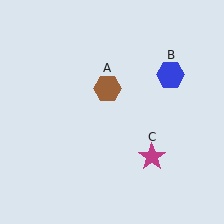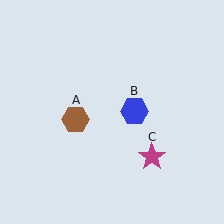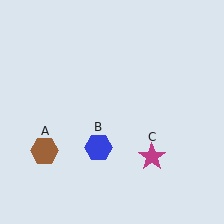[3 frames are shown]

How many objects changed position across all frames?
2 objects changed position: brown hexagon (object A), blue hexagon (object B).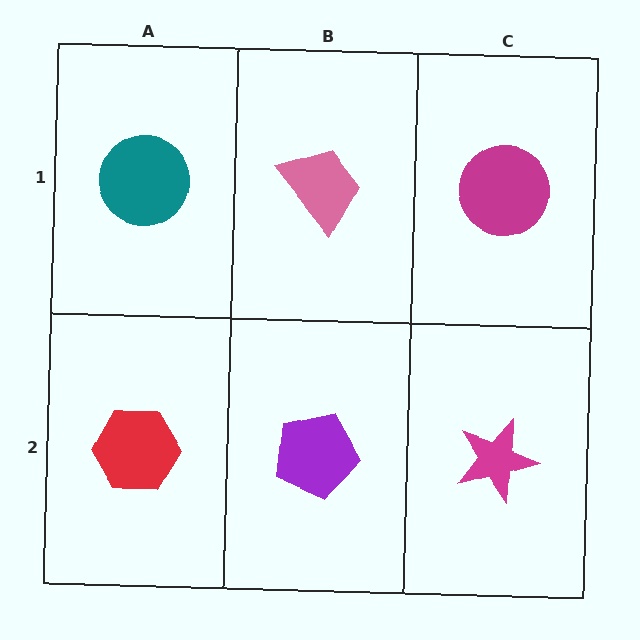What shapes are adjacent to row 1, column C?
A magenta star (row 2, column C), a pink trapezoid (row 1, column B).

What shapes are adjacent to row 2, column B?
A pink trapezoid (row 1, column B), a red hexagon (row 2, column A), a magenta star (row 2, column C).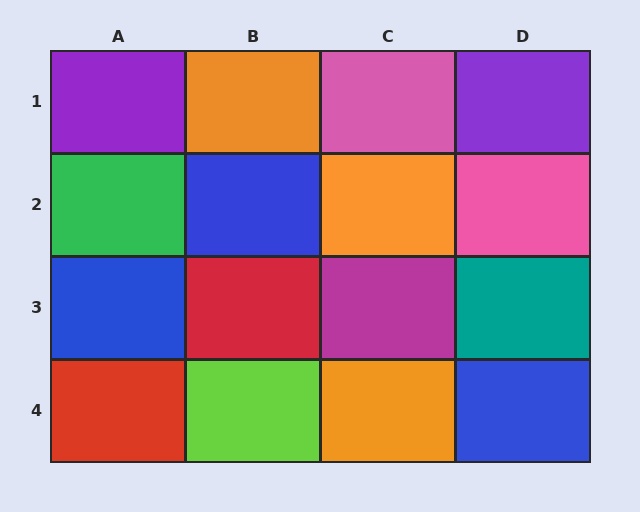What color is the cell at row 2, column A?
Green.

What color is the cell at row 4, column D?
Blue.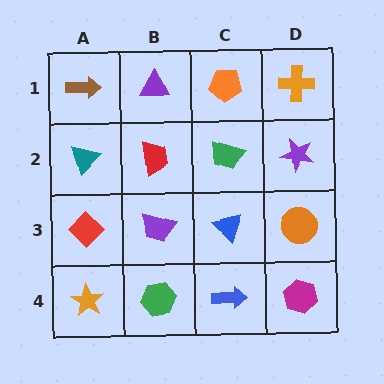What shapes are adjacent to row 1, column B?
A red trapezoid (row 2, column B), a brown arrow (row 1, column A), an orange pentagon (row 1, column C).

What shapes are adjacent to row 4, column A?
A red diamond (row 3, column A), a green hexagon (row 4, column B).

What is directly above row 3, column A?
A teal triangle.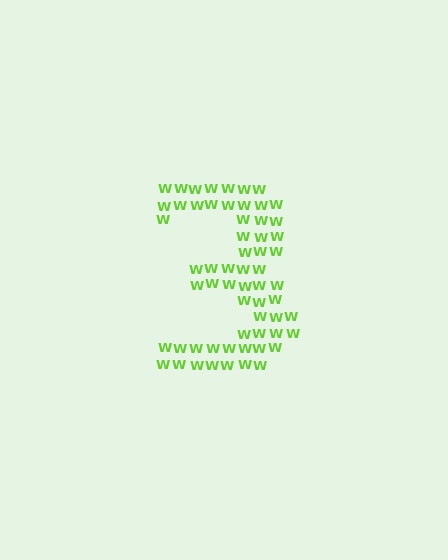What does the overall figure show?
The overall figure shows the digit 3.